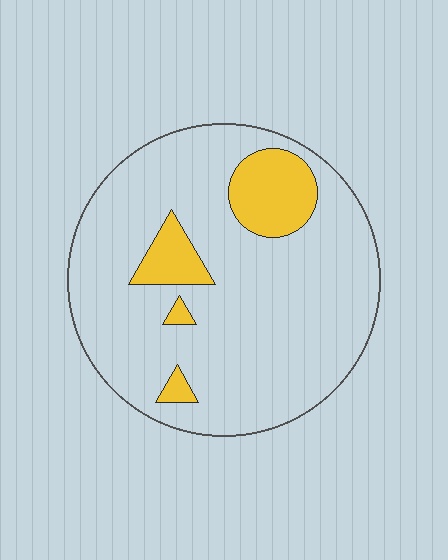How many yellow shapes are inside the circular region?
4.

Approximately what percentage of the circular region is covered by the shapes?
Approximately 15%.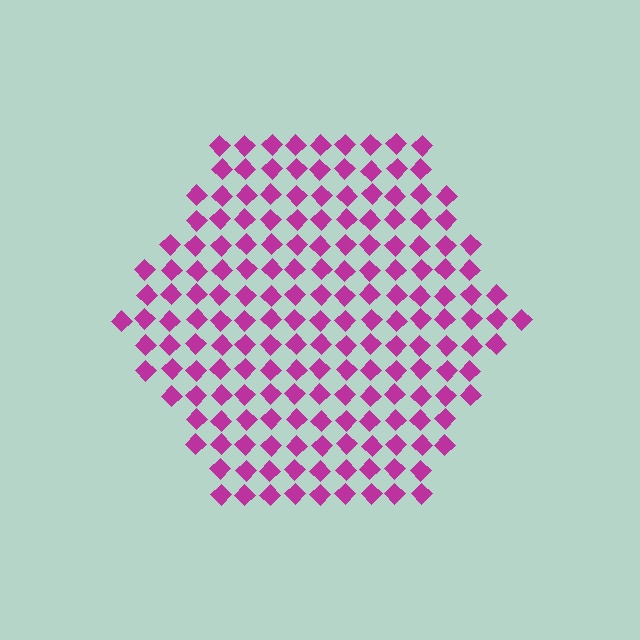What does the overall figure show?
The overall figure shows a hexagon.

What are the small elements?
The small elements are diamonds.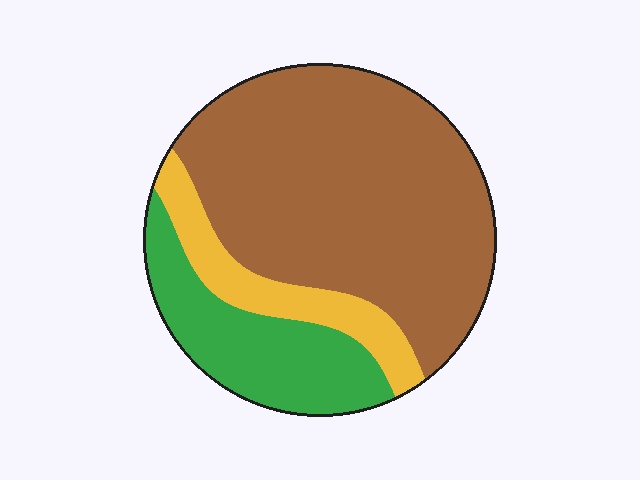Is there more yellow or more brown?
Brown.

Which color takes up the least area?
Yellow, at roughly 15%.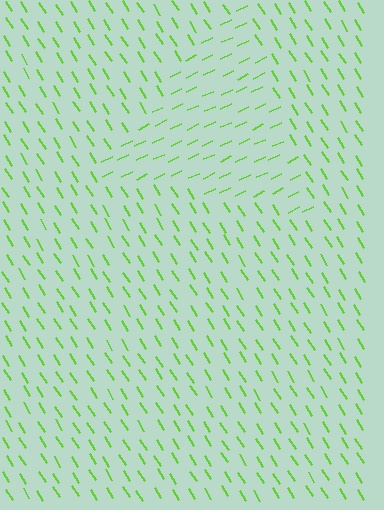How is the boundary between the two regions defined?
The boundary is defined purely by a change in line orientation (approximately 83 degrees difference). All lines are the same color and thickness.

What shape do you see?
I see a triangle.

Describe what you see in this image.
The image is filled with small lime line segments. A triangle region in the image has lines oriented differently from the surrounding lines, creating a visible texture boundary.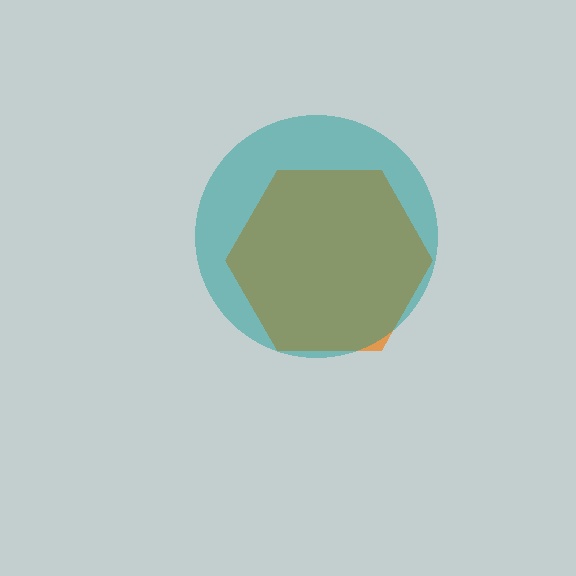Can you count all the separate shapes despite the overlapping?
Yes, there are 2 separate shapes.